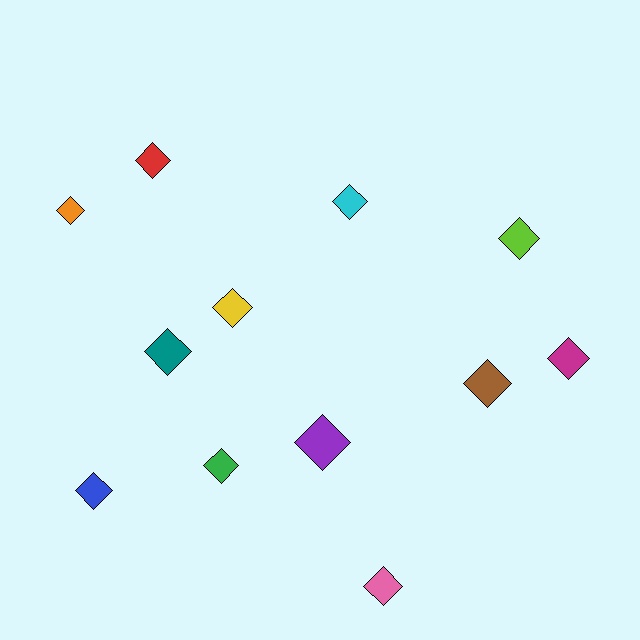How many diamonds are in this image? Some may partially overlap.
There are 12 diamonds.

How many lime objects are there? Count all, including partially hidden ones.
There is 1 lime object.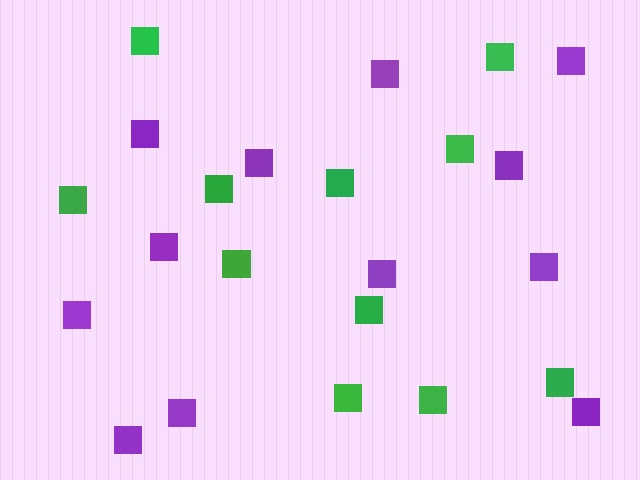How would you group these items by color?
There are 2 groups: one group of green squares (11) and one group of purple squares (12).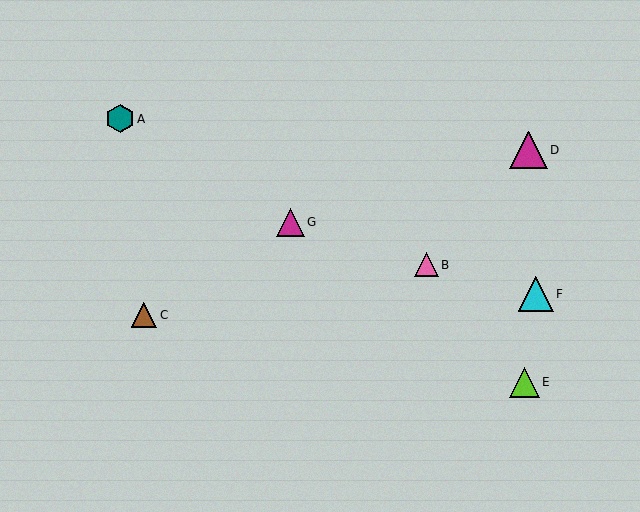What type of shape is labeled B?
Shape B is a pink triangle.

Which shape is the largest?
The magenta triangle (labeled D) is the largest.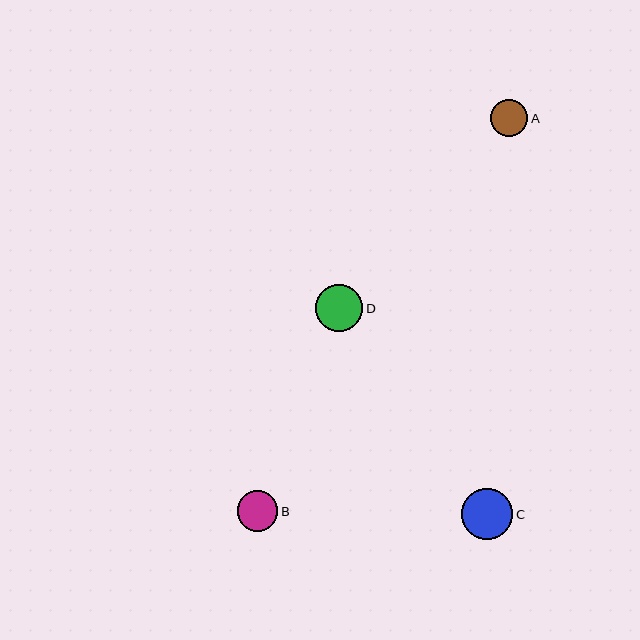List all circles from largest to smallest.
From largest to smallest: C, D, B, A.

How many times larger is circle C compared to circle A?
Circle C is approximately 1.4 times the size of circle A.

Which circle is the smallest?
Circle A is the smallest with a size of approximately 37 pixels.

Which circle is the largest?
Circle C is the largest with a size of approximately 51 pixels.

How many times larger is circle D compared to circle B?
Circle D is approximately 1.2 times the size of circle B.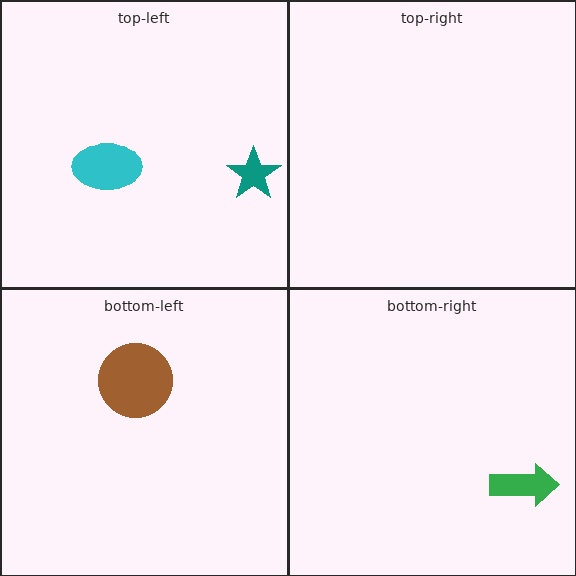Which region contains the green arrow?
The bottom-right region.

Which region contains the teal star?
The top-left region.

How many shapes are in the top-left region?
2.